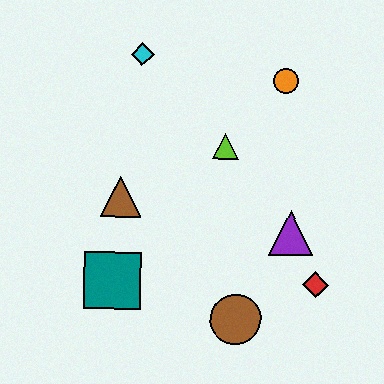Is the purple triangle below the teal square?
No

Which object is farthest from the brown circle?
The cyan diamond is farthest from the brown circle.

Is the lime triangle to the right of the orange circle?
No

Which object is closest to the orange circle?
The lime triangle is closest to the orange circle.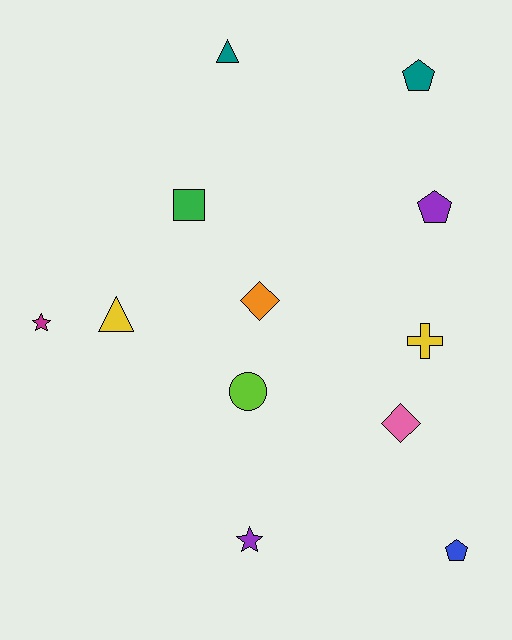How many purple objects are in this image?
There are 2 purple objects.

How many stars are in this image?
There are 2 stars.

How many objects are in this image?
There are 12 objects.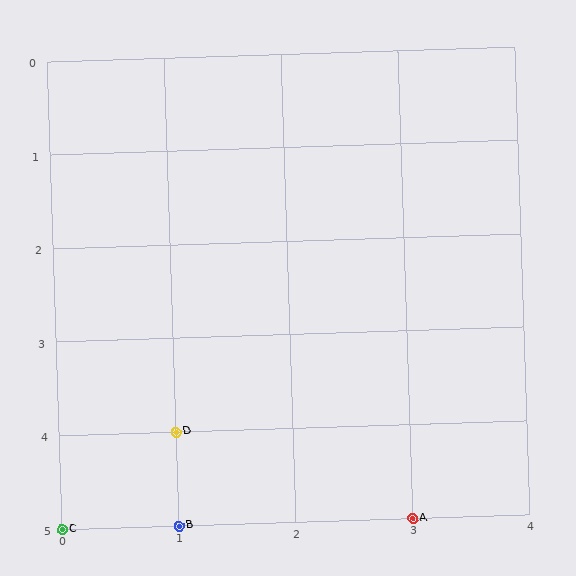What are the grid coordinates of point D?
Point D is at grid coordinates (1, 4).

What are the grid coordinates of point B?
Point B is at grid coordinates (1, 5).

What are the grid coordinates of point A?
Point A is at grid coordinates (3, 5).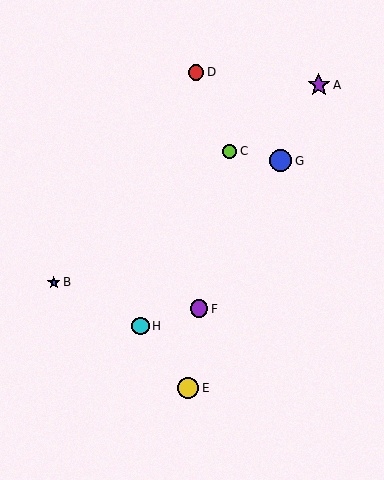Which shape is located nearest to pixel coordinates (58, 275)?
The blue star (labeled B) at (54, 282) is nearest to that location.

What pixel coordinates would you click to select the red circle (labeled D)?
Click at (196, 72) to select the red circle D.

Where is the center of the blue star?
The center of the blue star is at (54, 282).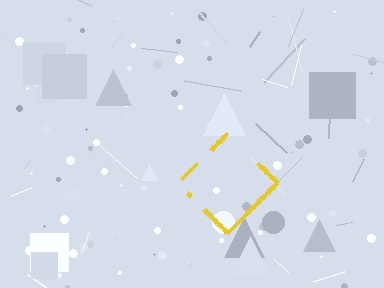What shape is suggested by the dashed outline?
The dashed outline suggests a diamond.